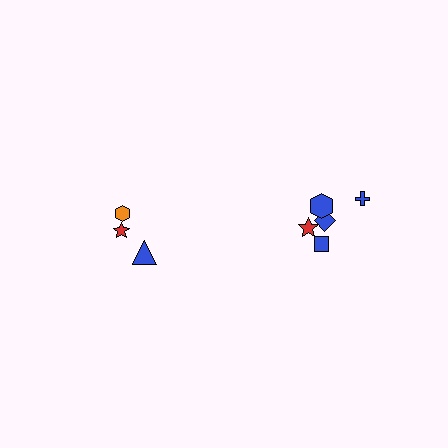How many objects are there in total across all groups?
There are 8 objects.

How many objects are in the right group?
There are 5 objects.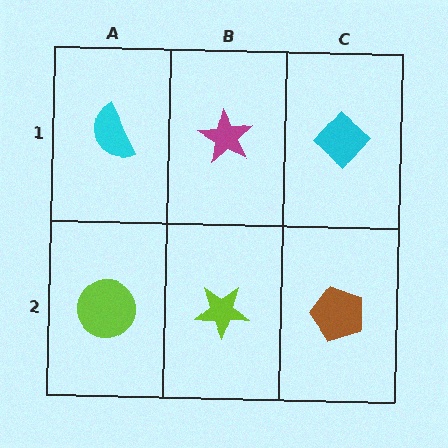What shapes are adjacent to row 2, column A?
A cyan semicircle (row 1, column A), a lime star (row 2, column B).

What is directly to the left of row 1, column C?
A magenta star.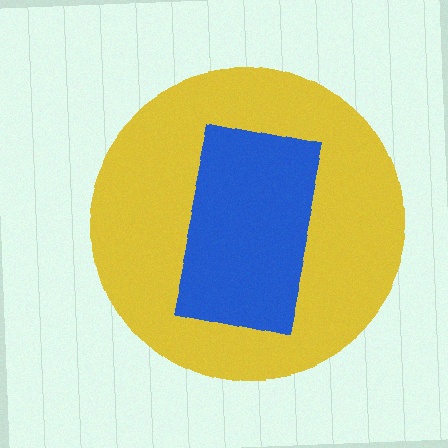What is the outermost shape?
The yellow circle.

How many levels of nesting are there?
2.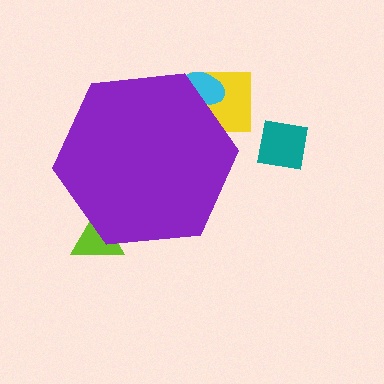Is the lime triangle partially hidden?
Yes, the lime triangle is partially hidden behind the purple hexagon.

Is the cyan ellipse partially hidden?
Yes, the cyan ellipse is partially hidden behind the purple hexagon.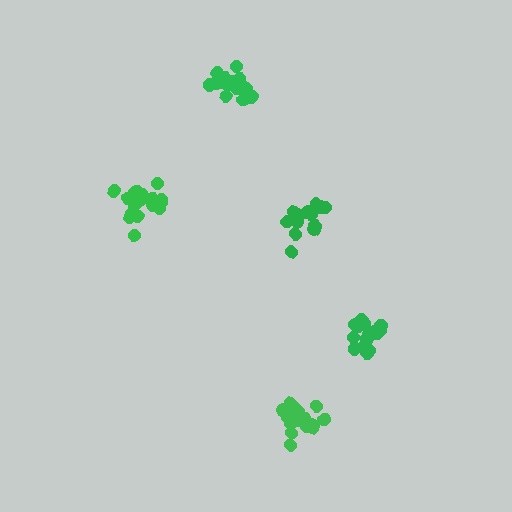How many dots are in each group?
Group 1: 18 dots, Group 2: 19 dots, Group 3: 17 dots, Group 4: 19 dots, Group 5: 18 dots (91 total).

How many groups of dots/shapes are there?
There are 5 groups.